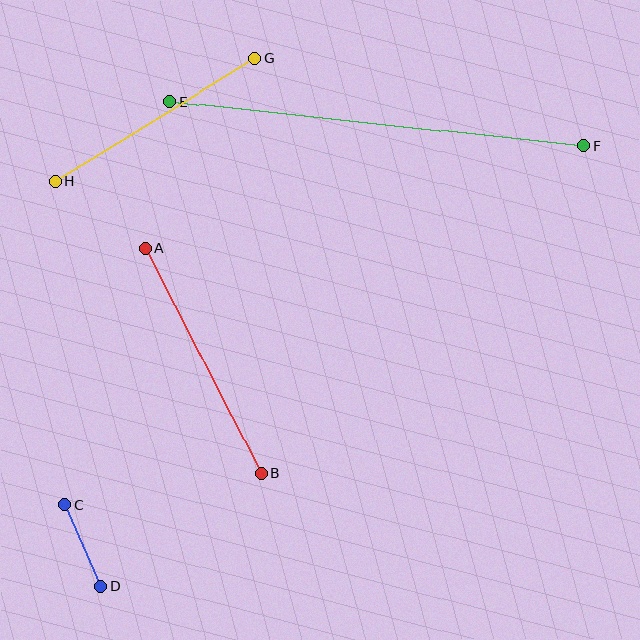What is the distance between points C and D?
The distance is approximately 89 pixels.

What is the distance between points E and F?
The distance is approximately 417 pixels.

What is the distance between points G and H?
The distance is approximately 234 pixels.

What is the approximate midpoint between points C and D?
The midpoint is at approximately (83, 546) pixels.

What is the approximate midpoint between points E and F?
The midpoint is at approximately (377, 124) pixels.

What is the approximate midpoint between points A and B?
The midpoint is at approximately (203, 361) pixels.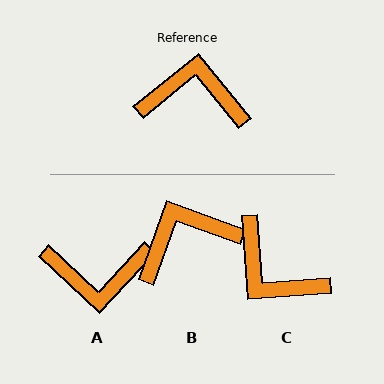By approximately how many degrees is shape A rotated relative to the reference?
Approximately 172 degrees clockwise.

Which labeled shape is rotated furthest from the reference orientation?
A, about 172 degrees away.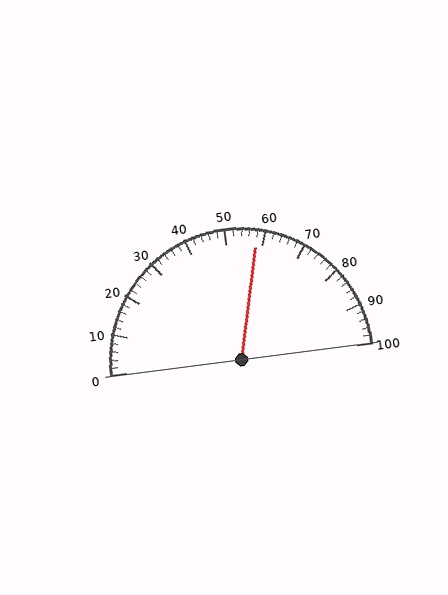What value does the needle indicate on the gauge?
The needle indicates approximately 58.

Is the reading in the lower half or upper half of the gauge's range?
The reading is in the upper half of the range (0 to 100).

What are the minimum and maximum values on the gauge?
The gauge ranges from 0 to 100.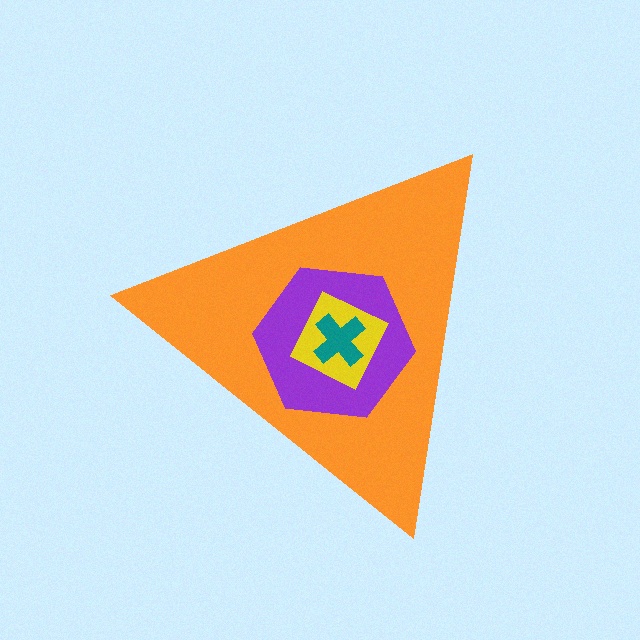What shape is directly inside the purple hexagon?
The yellow diamond.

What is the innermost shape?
The teal cross.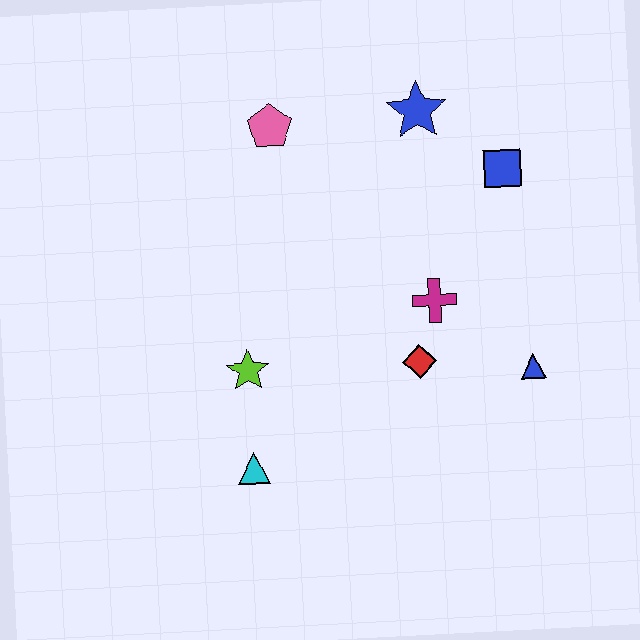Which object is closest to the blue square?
The blue star is closest to the blue square.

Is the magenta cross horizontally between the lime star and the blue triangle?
Yes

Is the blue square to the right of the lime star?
Yes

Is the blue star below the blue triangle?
No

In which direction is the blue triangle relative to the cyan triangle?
The blue triangle is to the right of the cyan triangle.